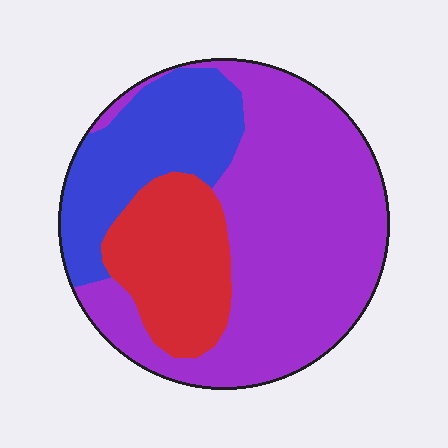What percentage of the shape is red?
Red takes up about one fifth (1/5) of the shape.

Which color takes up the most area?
Purple, at roughly 55%.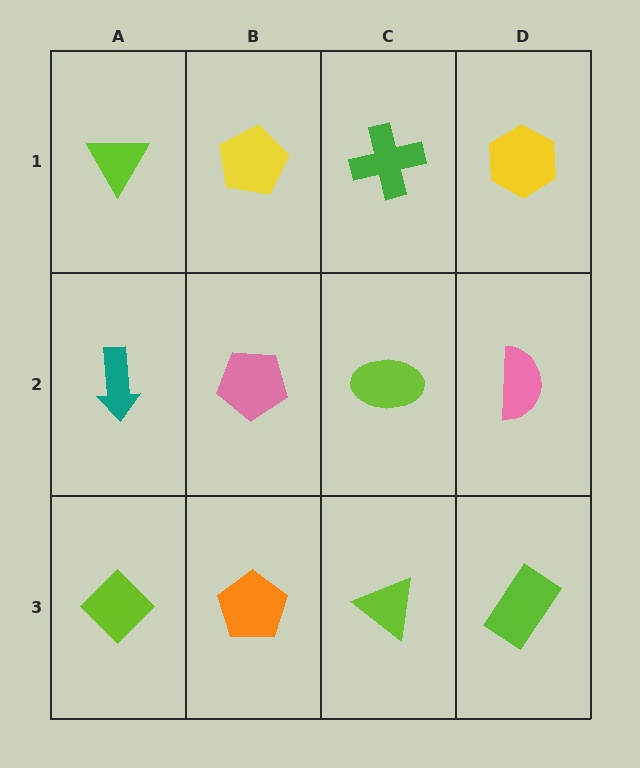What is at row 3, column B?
An orange pentagon.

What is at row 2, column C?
A lime ellipse.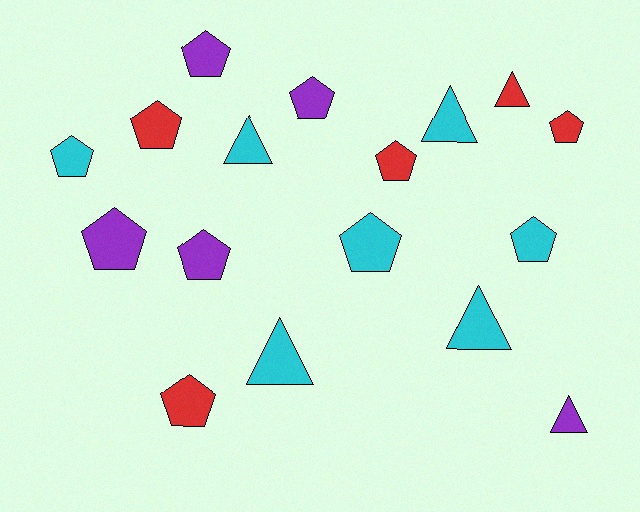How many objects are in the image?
There are 17 objects.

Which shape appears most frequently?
Pentagon, with 11 objects.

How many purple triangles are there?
There is 1 purple triangle.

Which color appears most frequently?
Cyan, with 7 objects.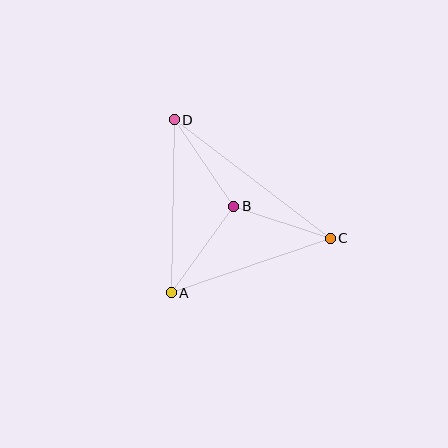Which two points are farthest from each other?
Points C and D are farthest from each other.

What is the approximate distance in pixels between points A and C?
The distance between A and C is approximately 168 pixels.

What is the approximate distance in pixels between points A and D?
The distance between A and D is approximately 173 pixels.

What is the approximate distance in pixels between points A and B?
The distance between A and B is approximately 107 pixels.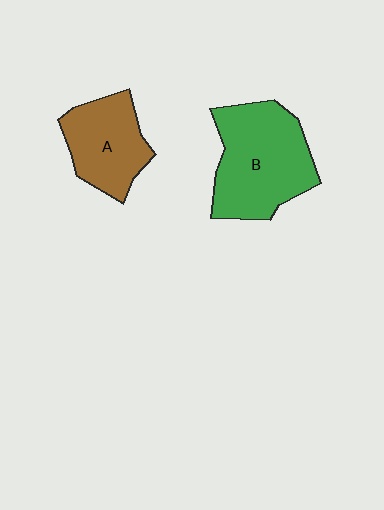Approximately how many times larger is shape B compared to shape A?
Approximately 1.5 times.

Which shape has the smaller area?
Shape A (brown).